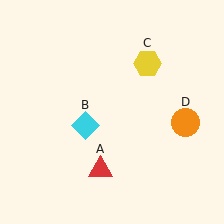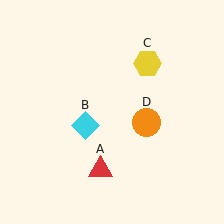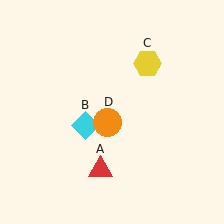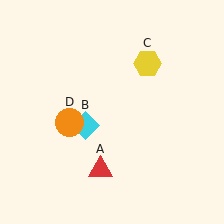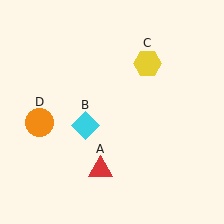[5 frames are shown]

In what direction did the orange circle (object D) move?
The orange circle (object D) moved left.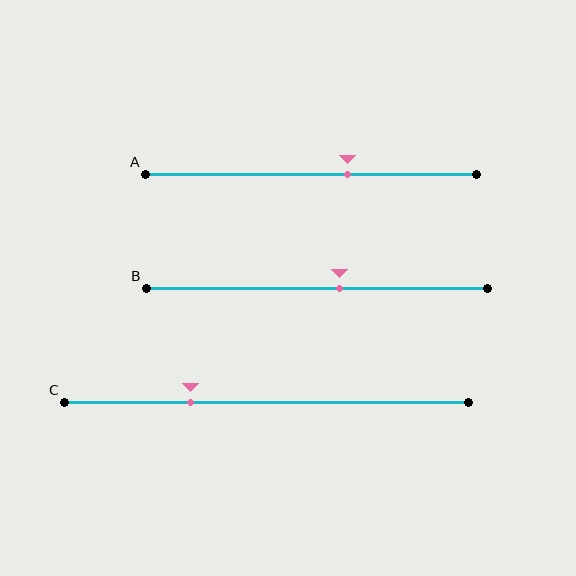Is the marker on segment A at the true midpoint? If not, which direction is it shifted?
No, the marker on segment A is shifted to the right by about 11% of the segment length.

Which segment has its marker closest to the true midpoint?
Segment B has its marker closest to the true midpoint.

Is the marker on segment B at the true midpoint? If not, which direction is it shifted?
No, the marker on segment B is shifted to the right by about 7% of the segment length.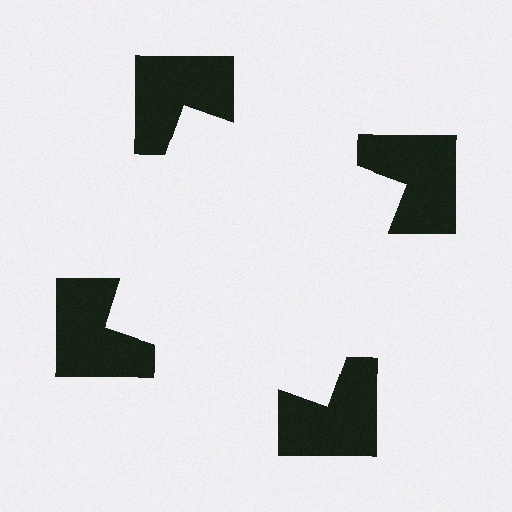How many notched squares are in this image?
There are 4 — one at each vertex of the illusory square.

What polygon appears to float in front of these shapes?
An illusory square — its edges are inferred from the aligned wedge cuts in the notched squares, not physically drawn.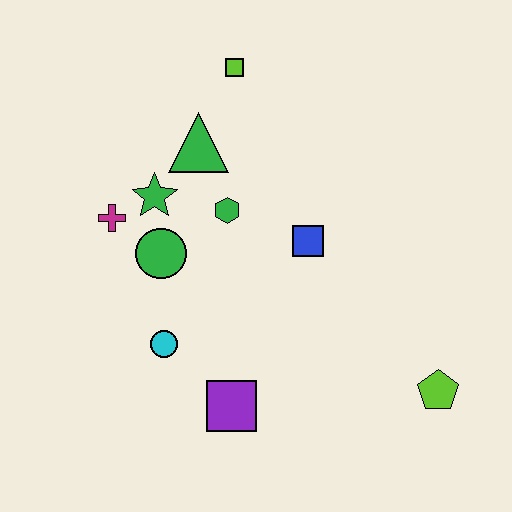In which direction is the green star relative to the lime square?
The green star is below the lime square.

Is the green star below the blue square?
No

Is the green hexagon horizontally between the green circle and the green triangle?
No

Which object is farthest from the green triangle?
The lime pentagon is farthest from the green triangle.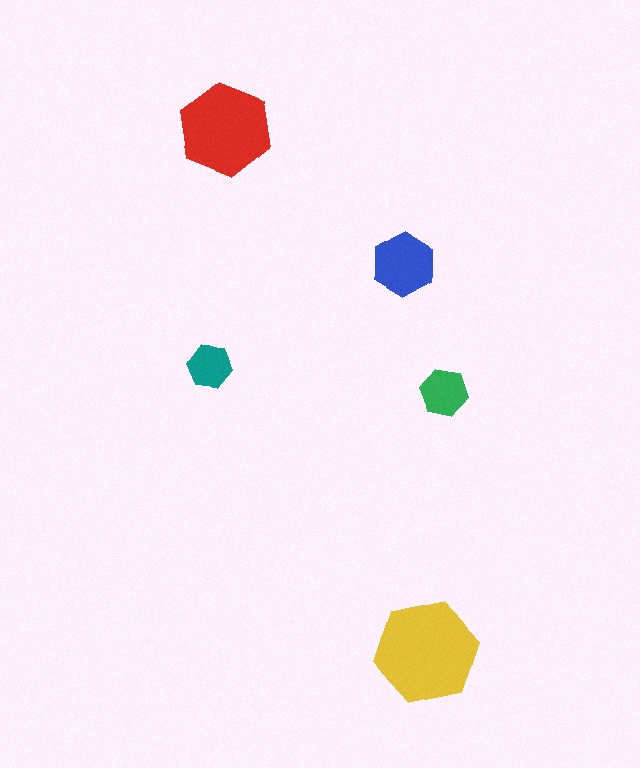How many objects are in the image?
There are 5 objects in the image.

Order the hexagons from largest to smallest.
the yellow one, the red one, the blue one, the green one, the teal one.